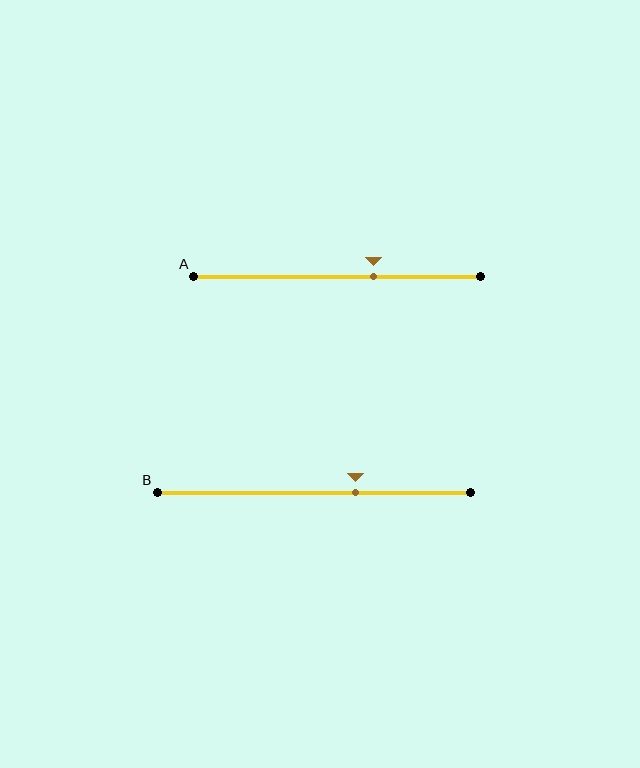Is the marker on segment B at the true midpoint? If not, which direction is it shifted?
No, the marker on segment B is shifted to the right by about 13% of the segment length.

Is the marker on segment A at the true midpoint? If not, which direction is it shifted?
No, the marker on segment A is shifted to the right by about 12% of the segment length.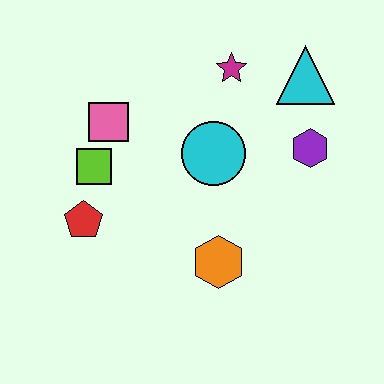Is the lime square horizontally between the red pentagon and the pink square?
Yes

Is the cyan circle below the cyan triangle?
Yes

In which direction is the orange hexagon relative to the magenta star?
The orange hexagon is below the magenta star.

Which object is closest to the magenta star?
The cyan triangle is closest to the magenta star.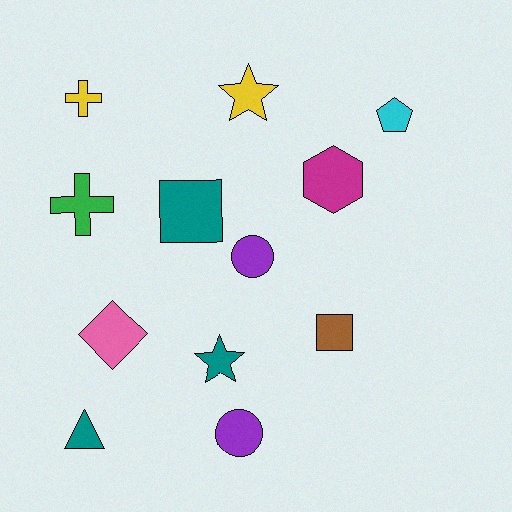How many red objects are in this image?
There are no red objects.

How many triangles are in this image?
There is 1 triangle.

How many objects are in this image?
There are 12 objects.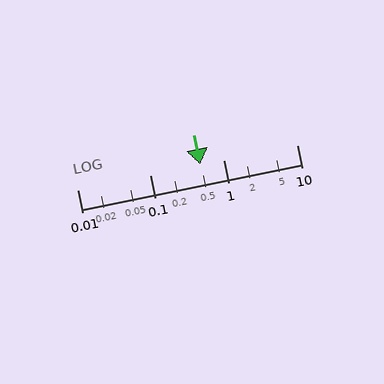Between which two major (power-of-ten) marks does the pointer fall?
The pointer is between 0.1 and 1.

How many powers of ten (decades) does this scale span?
The scale spans 3 decades, from 0.01 to 10.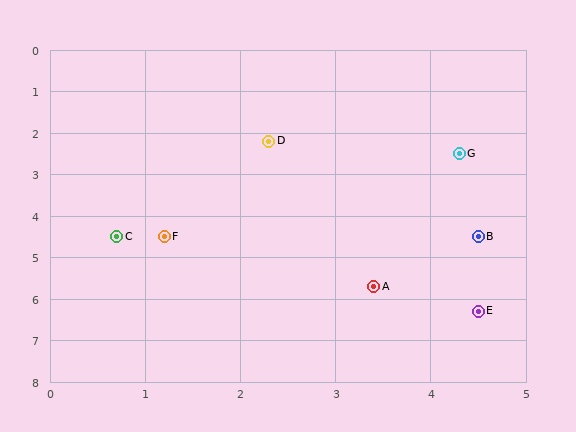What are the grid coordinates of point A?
Point A is at approximately (3.4, 5.7).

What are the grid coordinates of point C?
Point C is at approximately (0.7, 4.5).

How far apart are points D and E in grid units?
Points D and E are about 4.7 grid units apart.